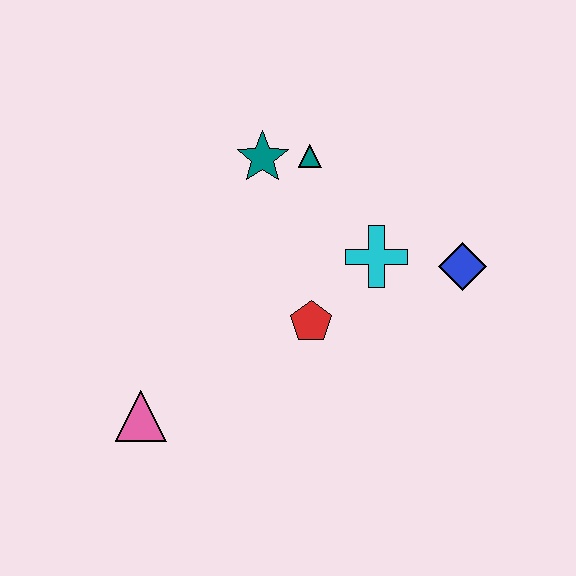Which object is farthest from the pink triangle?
The blue diamond is farthest from the pink triangle.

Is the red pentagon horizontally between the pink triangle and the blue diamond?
Yes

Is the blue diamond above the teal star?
No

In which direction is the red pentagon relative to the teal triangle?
The red pentagon is below the teal triangle.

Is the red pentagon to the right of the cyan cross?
No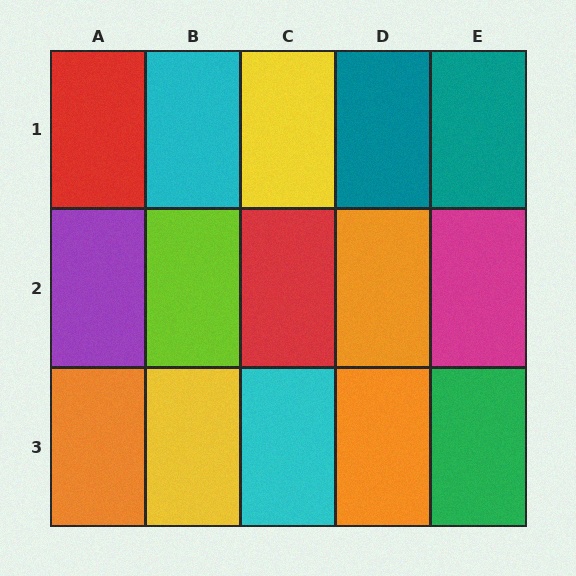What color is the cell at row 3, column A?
Orange.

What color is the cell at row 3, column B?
Yellow.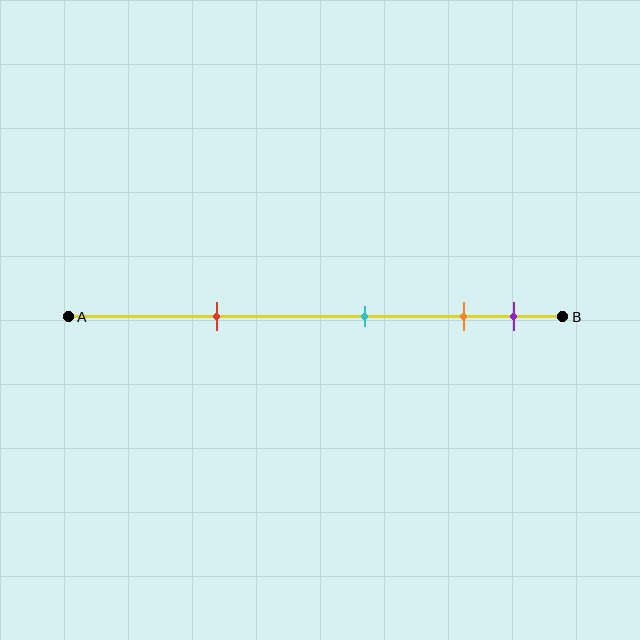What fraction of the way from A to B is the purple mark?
The purple mark is approximately 90% (0.9) of the way from A to B.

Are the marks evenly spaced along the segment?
No, the marks are not evenly spaced.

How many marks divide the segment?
There are 4 marks dividing the segment.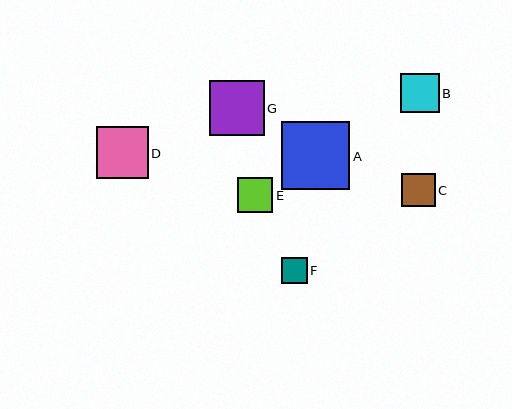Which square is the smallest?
Square F is the smallest with a size of approximately 26 pixels.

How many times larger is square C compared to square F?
Square C is approximately 1.3 times the size of square F.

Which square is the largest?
Square A is the largest with a size of approximately 68 pixels.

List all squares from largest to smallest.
From largest to smallest: A, G, D, B, E, C, F.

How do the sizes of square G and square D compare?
Square G and square D are approximately the same size.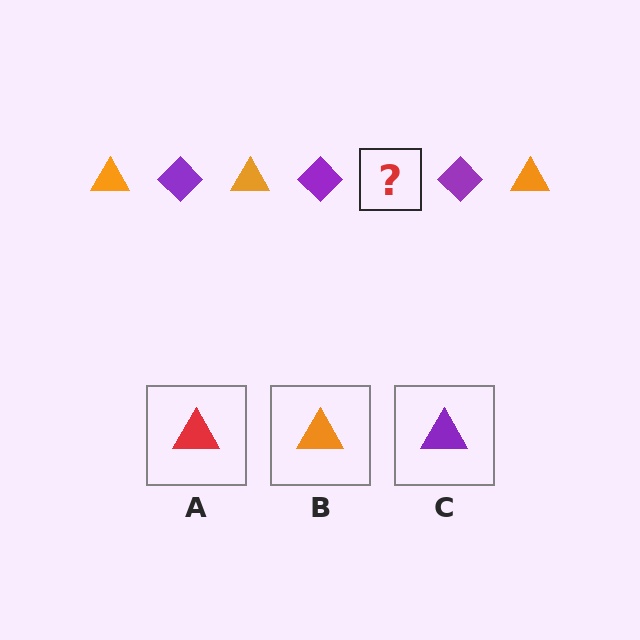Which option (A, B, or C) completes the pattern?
B.